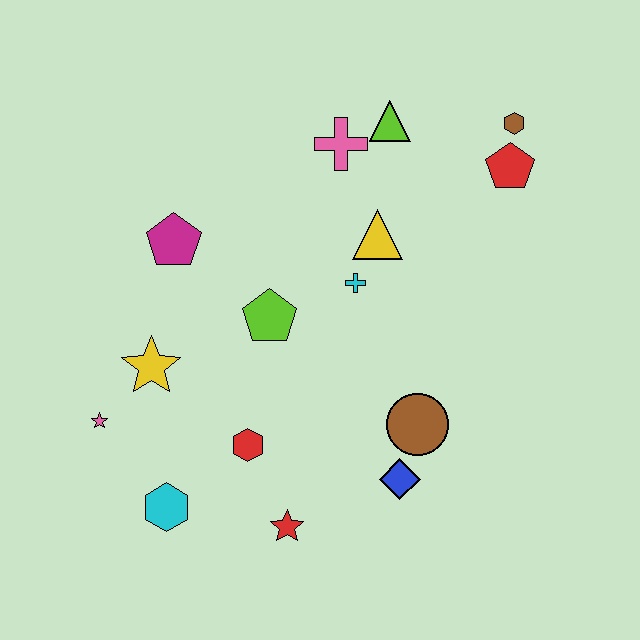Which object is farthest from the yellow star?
The brown hexagon is farthest from the yellow star.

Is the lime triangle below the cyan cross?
No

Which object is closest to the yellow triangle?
The cyan cross is closest to the yellow triangle.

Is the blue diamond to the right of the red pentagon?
No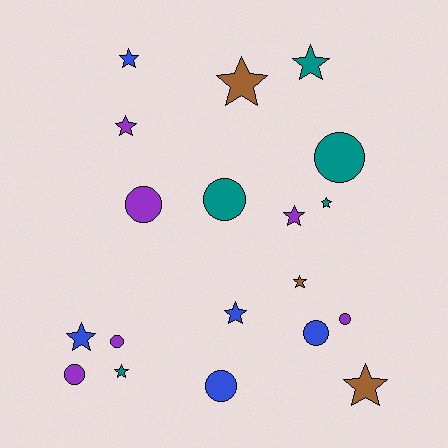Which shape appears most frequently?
Star, with 11 objects.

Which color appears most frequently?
Purple, with 6 objects.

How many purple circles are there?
There are 4 purple circles.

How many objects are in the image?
There are 19 objects.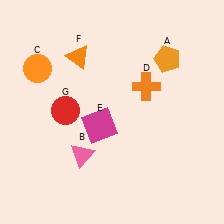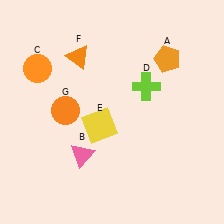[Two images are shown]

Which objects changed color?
D changed from orange to lime. E changed from magenta to yellow. G changed from red to orange.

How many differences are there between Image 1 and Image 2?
There are 3 differences between the two images.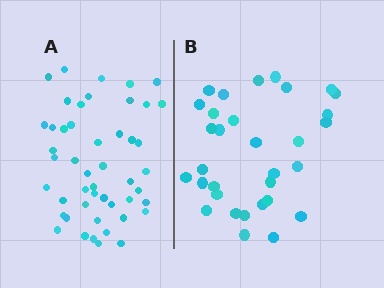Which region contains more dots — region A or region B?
Region A (the left region) has more dots.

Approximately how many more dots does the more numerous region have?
Region A has approximately 15 more dots than region B.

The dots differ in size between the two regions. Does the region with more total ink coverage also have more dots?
No. Region B has more total ink coverage because its dots are larger, but region A actually contains more individual dots. Total area can be misleading — the number of items is what matters here.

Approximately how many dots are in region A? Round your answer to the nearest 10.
About 50 dots. (The exact count is 48, which rounds to 50.)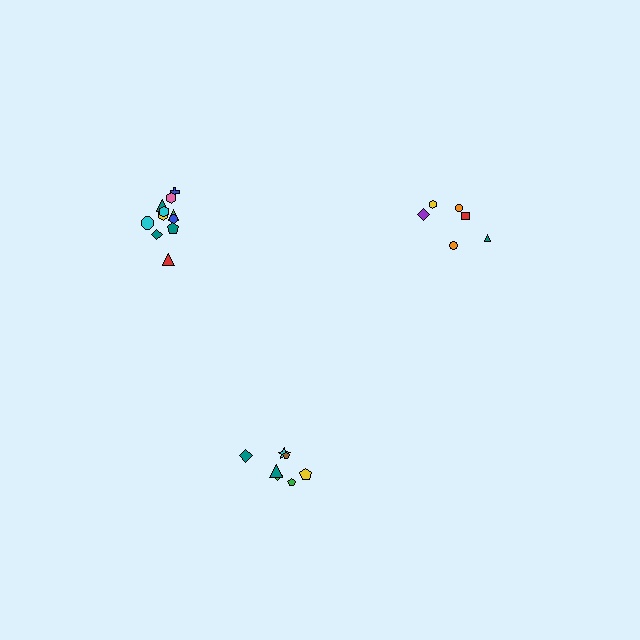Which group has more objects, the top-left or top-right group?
The top-left group.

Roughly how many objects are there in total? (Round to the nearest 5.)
Roughly 25 objects in total.